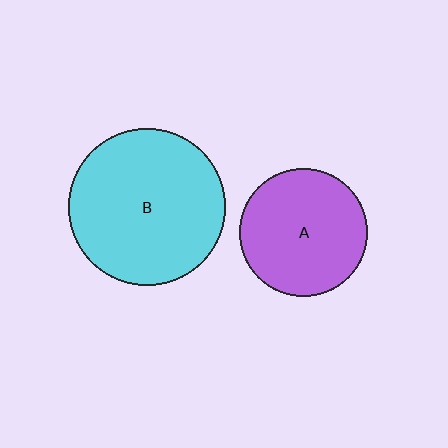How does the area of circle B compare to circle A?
Approximately 1.5 times.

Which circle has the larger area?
Circle B (cyan).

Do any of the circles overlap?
No, none of the circles overlap.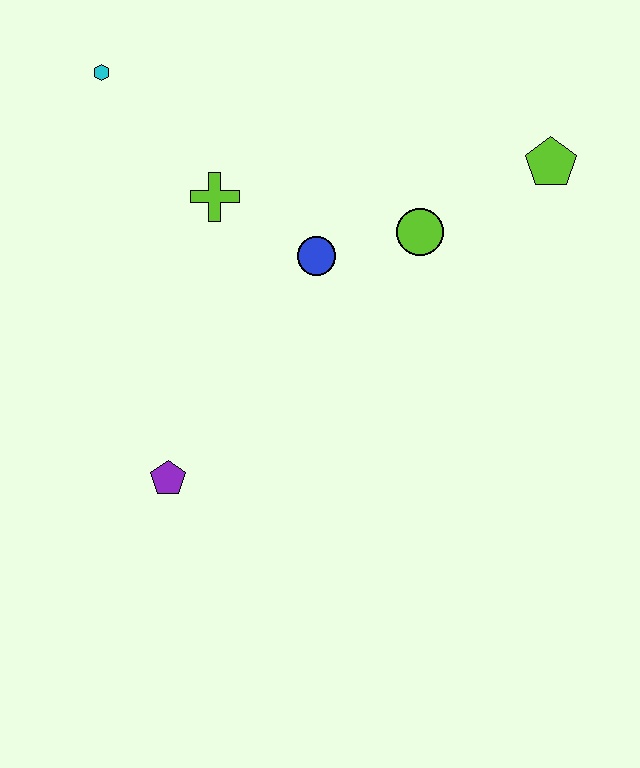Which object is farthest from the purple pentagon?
The lime pentagon is farthest from the purple pentagon.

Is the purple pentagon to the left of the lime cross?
Yes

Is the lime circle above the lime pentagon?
No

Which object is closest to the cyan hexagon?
The lime cross is closest to the cyan hexagon.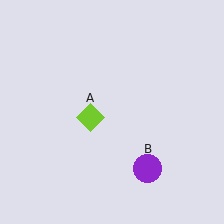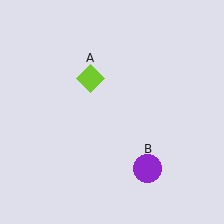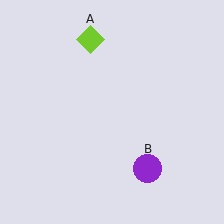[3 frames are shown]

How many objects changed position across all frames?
1 object changed position: lime diamond (object A).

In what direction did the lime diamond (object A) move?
The lime diamond (object A) moved up.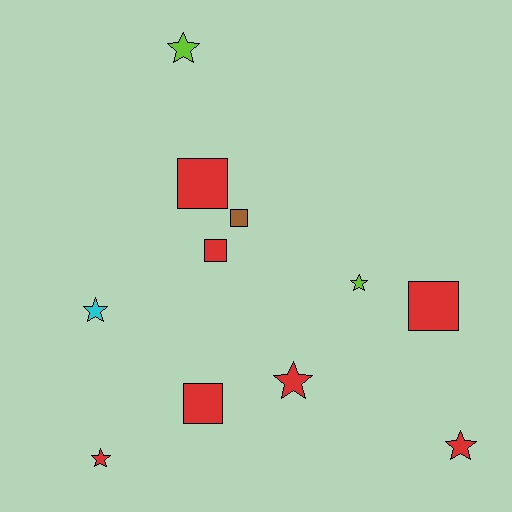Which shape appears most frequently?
Star, with 6 objects.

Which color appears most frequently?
Red, with 7 objects.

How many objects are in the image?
There are 11 objects.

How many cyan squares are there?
There are no cyan squares.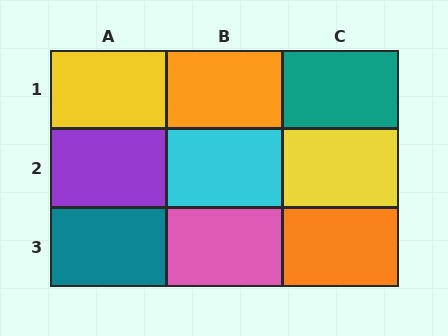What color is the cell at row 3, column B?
Pink.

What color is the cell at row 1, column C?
Teal.